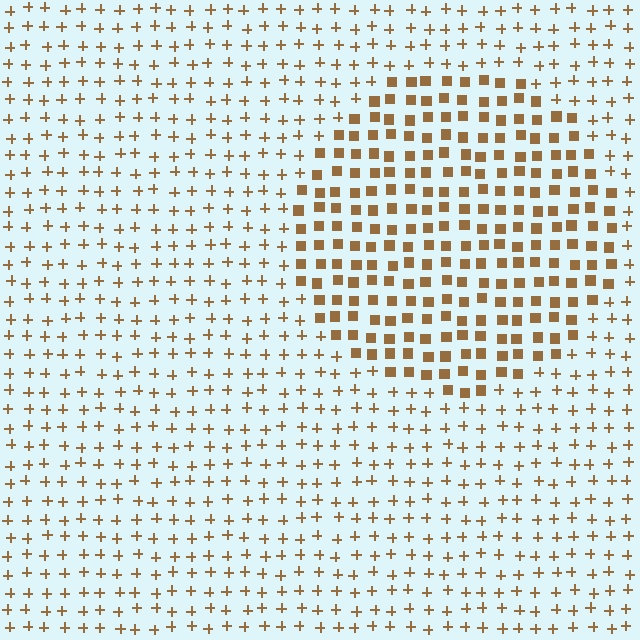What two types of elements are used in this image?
The image uses squares inside the circle region and plus signs outside it.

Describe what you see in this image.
The image is filled with small brown elements arranged in a uniform grid. A circle-shaped region contains squares, while the surrounding area contains plus signs. The boundary is defined purely by the change in element shape.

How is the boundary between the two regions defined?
The boundary is defined by a change in element shape: squares inside vs. plus signs outside. All elements share the same color and spacing.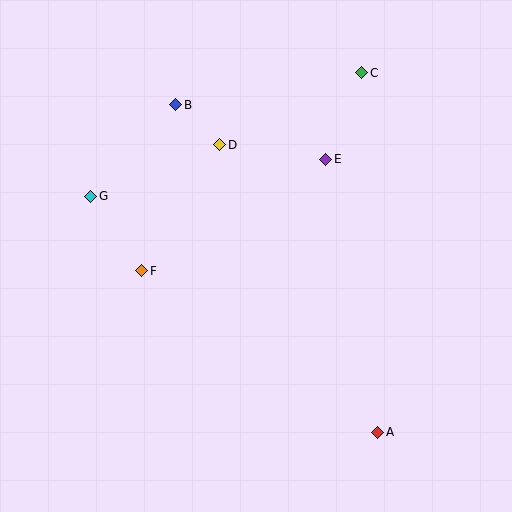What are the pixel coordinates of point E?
Point E is at (326, 159).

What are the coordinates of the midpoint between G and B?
The midpoint between G and B is at (133, 151).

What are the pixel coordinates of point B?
Point B is at (176, 105).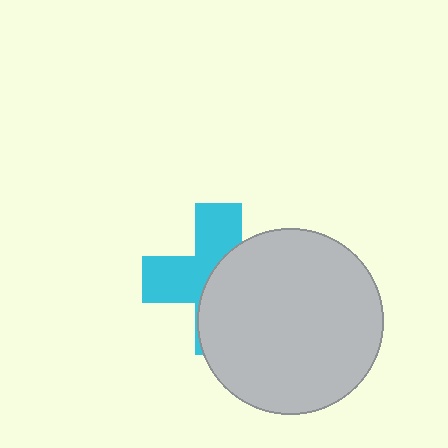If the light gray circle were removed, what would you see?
You would see the complete cyan cross.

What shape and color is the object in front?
The object in front is a light gray circle.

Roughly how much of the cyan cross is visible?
About half of it is visible (roughly 46%).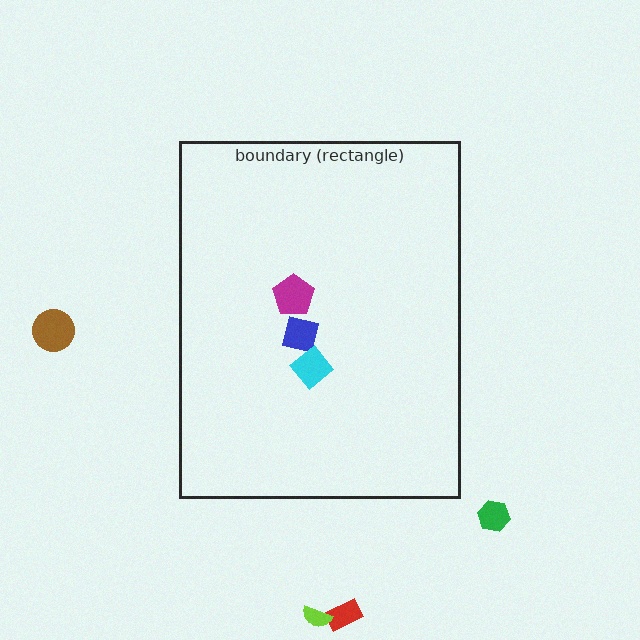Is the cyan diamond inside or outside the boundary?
Inside.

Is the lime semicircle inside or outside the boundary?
Outside.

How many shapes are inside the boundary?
3 inside, 4 outside.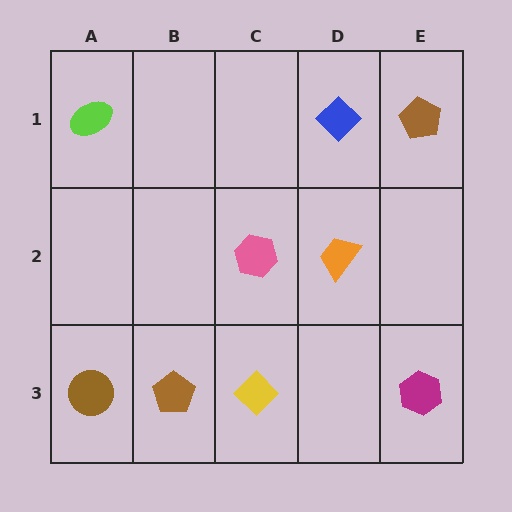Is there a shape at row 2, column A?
No, that cell is empty.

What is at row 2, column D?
An orange trapezoid.